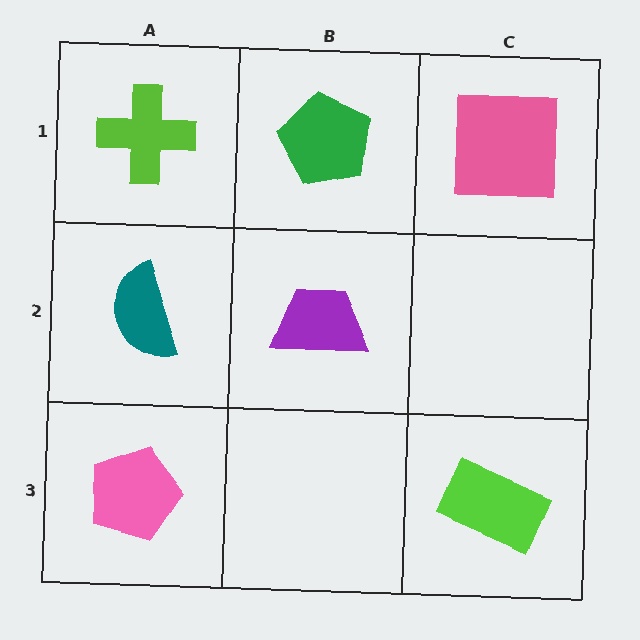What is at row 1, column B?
A green pentagon.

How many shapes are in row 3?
2 shapes.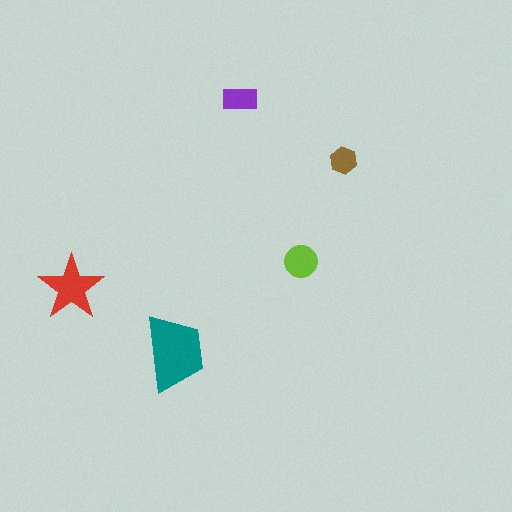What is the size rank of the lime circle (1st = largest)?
3rd.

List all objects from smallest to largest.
The brown hexagon, the purple rectangle, the lime circle, the red star, the teal trapezoid.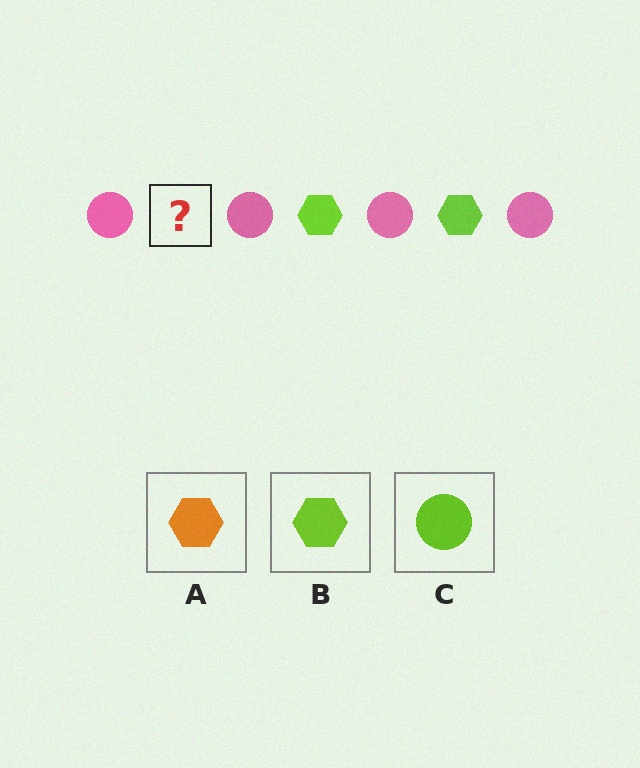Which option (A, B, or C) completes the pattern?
B.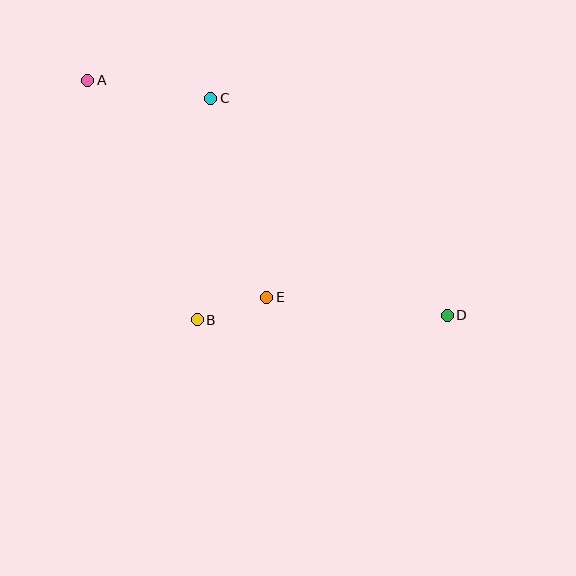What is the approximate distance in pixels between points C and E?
The distance between C and E is approximately 207 pixels.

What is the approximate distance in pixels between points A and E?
The distance between A and E is approximately 281 pixels.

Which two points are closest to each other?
Points B and E are closest to each other.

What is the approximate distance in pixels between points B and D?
The distance between B and D is approximately 250 pixels.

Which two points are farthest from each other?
Points A and D are farthest from each other.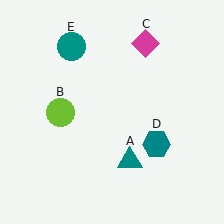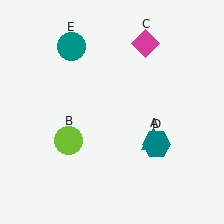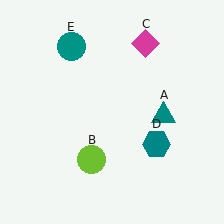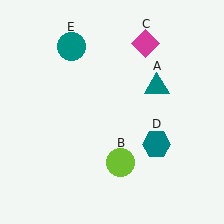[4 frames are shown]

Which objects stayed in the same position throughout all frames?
Magenta diamond (object C) and teal hexagon (object D) and teal circle (object E) remained stationary.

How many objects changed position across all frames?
2 objects changed position: teal triangle (object A), lime circle (object B).